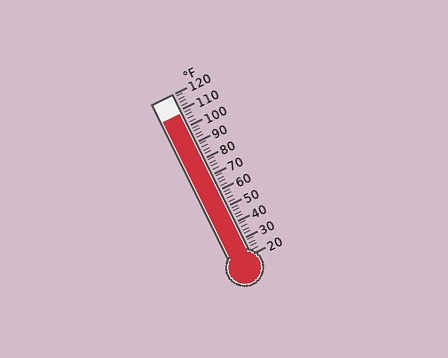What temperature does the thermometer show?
The thermometer shows approximately 108°F.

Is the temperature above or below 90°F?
The temperature is above 90°F.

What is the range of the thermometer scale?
The thermometer scale ranges from 20°F to 120°F.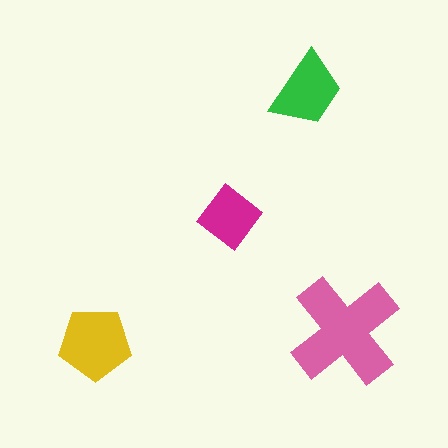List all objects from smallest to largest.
The magenta diamond, the green trapezoid, the yellow pentagon, the pink cross.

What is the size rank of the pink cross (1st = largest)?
1st.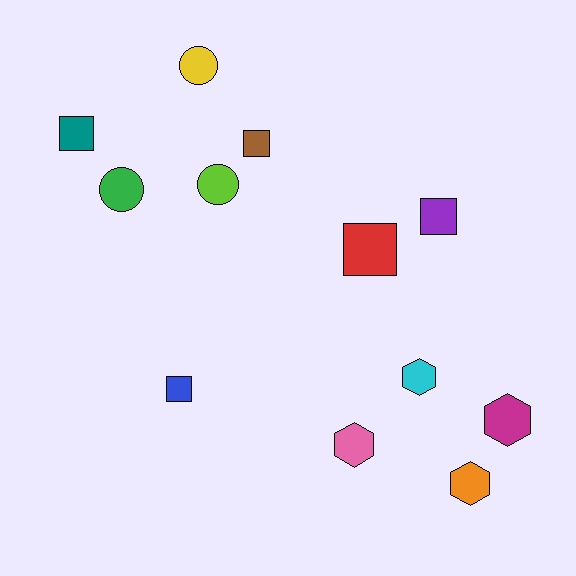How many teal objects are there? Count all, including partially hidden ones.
There is 1 teal object.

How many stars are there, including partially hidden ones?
There are no stars.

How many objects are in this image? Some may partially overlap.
There are 12 objects.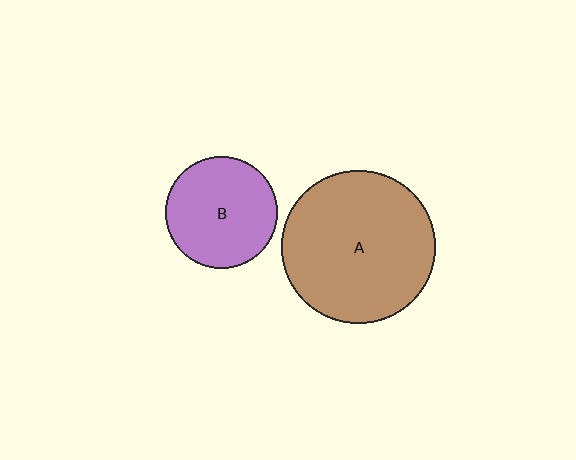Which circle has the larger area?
Circle A (brown).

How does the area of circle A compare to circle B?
Approximately 1.9 times.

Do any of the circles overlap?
No, none of the circles overlap.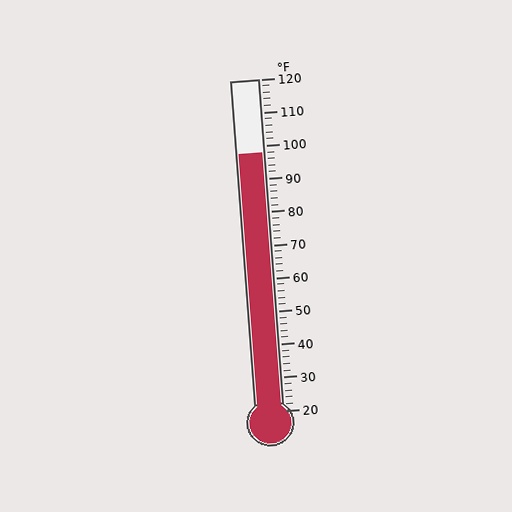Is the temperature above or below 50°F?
The temperature is above 50°F.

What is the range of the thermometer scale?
The thermometer scale ranges from 20°F to 120°F.